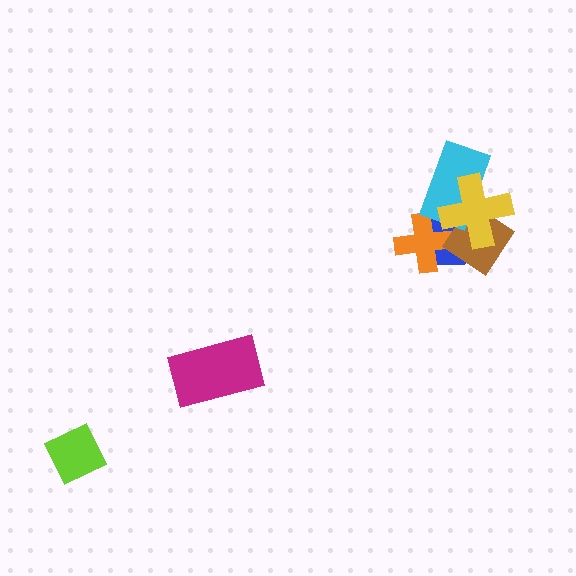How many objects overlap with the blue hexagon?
4 objects overlap with the blue hexagon.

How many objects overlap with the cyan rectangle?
2 objects overlap with the cyan rectangle.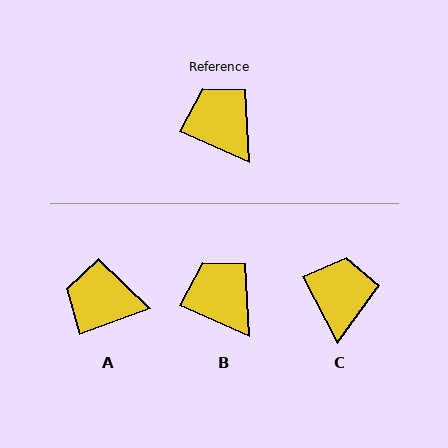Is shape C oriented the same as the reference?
No, it is off by about 38 degrees.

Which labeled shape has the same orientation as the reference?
B.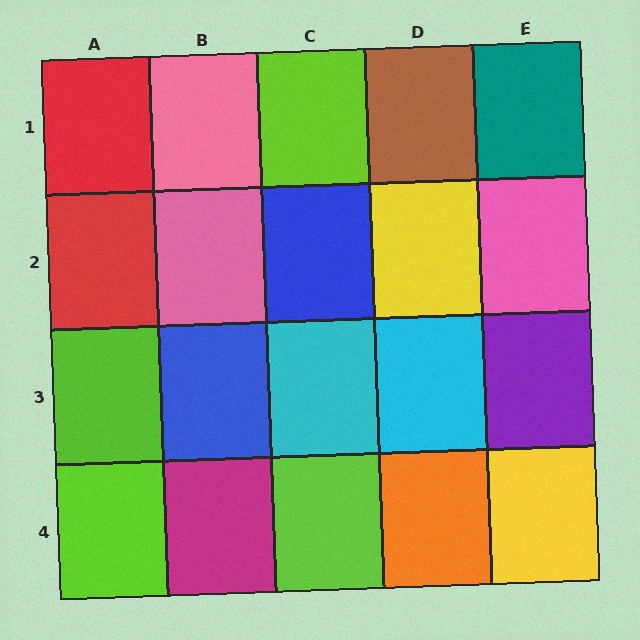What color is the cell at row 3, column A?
Lime.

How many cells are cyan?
2 cells are cyan.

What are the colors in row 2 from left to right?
Red, pink, blue, yellow, pink.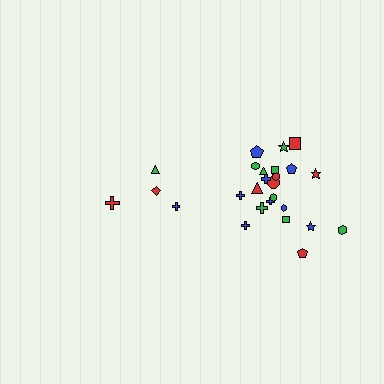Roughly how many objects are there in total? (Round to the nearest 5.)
Roughly 25 objects in total.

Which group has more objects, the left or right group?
The right group.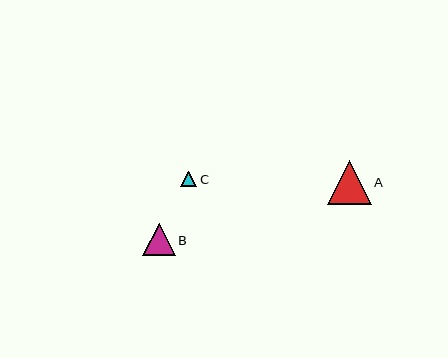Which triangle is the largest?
Triangle A is the largest with a size of approximately 44 pixels.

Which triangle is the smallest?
Triangle C is the smallest with a size of approximately 16 pixels.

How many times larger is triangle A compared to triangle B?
Triangle A is approximately 1.4 times the size of triangle B.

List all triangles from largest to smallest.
From largest to smallest: A, B, C.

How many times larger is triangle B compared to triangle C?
Triangle B is approximately 2.1 times the size of triangle C.